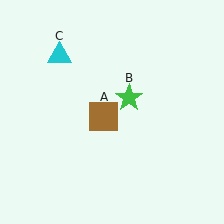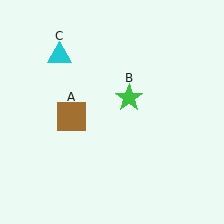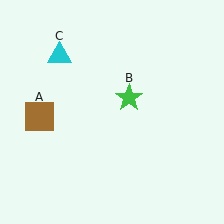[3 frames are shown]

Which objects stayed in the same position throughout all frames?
Green star (object B) and cyan triangle (object C) remained stationary.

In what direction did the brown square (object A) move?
The brown square (object A) moved left.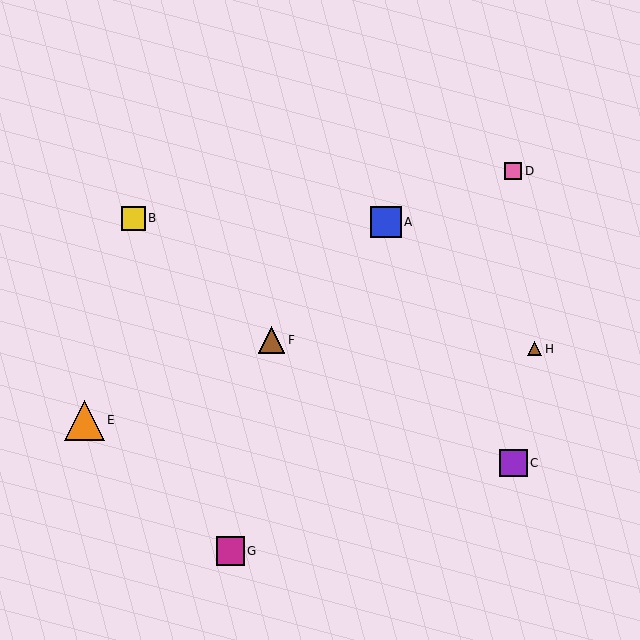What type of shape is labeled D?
Shape D is a pink square.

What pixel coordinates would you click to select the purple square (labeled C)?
Click at (513, 463) to select the purple square C.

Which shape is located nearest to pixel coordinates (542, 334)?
The brown triangle (labeled H) at (535, 349) is nearest to that location.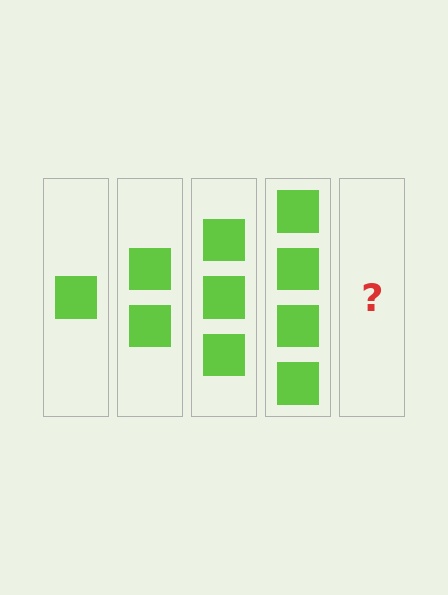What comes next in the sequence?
The next element should be 5 squares.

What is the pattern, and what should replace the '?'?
The pattern is that each step adds one more square. The '?' should be 5 squares.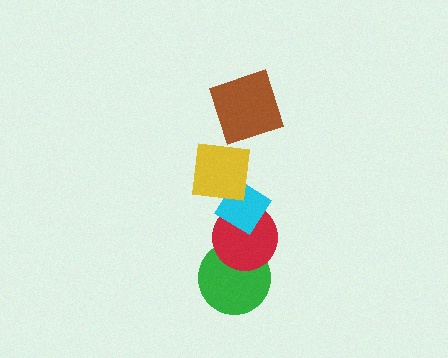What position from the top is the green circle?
The green circle is 5th from the top.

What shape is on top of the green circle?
The red circle is on top of the green circle.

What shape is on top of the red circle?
The cyan diamond is on top of the red circle.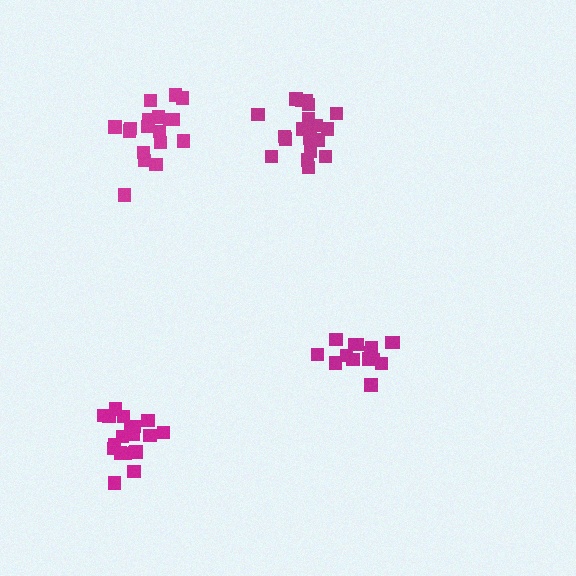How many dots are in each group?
Group 1: 15 dots, Group 2: 19 dots, Group 3: 20 dots, Group 4: 18 dots (72 total).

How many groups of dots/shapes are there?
There are 4 groups.